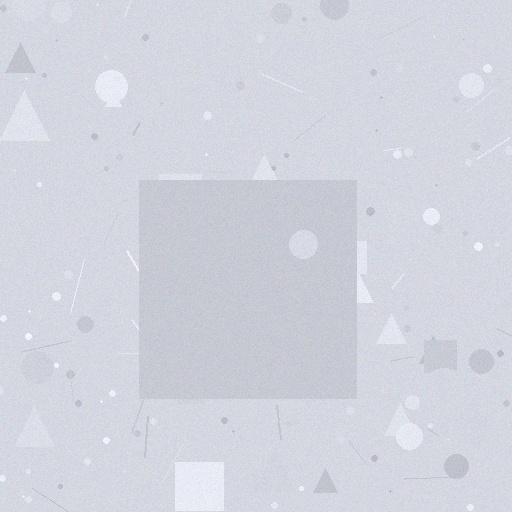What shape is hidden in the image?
A square is hidden in the image.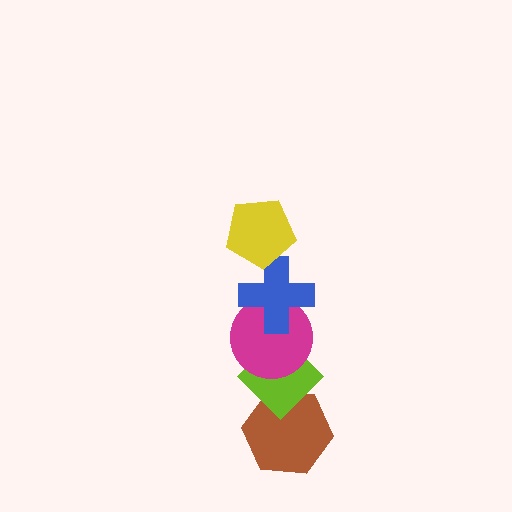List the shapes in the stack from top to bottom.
From top to bottom: the yellow pentagon, the blue cross, the magenta circle, the lime diamond, the brown hexagon.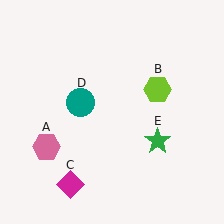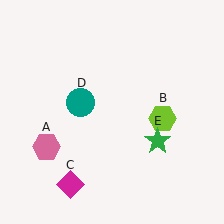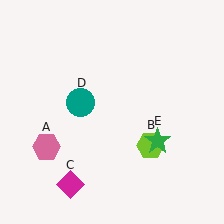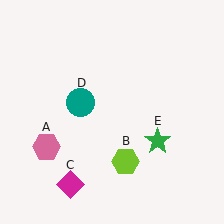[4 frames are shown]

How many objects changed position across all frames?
1 object changed position: lime hexagon (object B).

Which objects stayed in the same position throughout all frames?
Pink hexagon (object A) and magenta diamond (object C) and teal circle (object D) and green star (object E) remained stationary.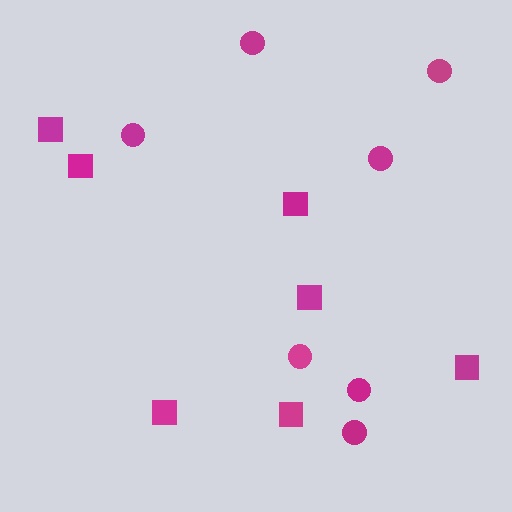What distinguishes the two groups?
There are 2 groups: one group of circles (7) and one group of squares (7).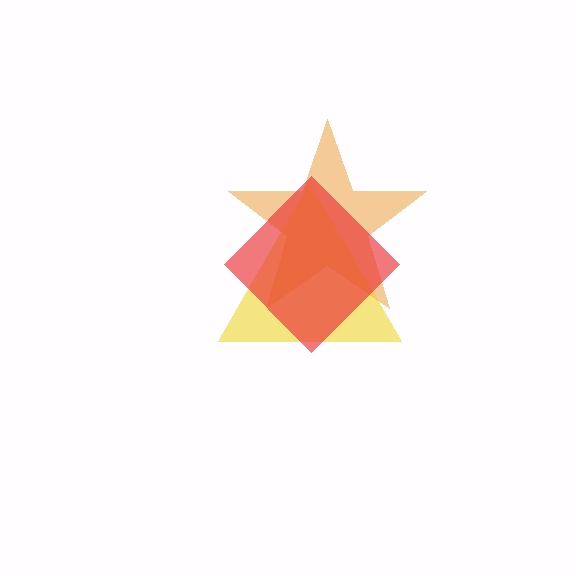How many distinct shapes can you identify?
There are 3 distinct shapes: an orange star, a yellow triangle, a red diamond.